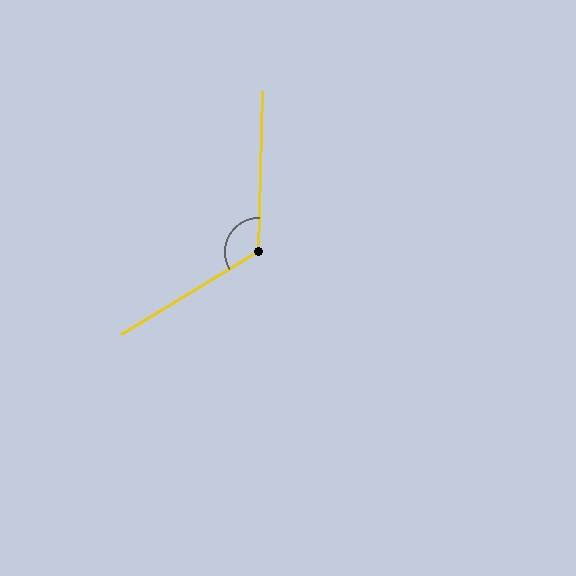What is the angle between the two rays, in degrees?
Approximately 123 degrees.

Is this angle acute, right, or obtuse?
It is obtuse.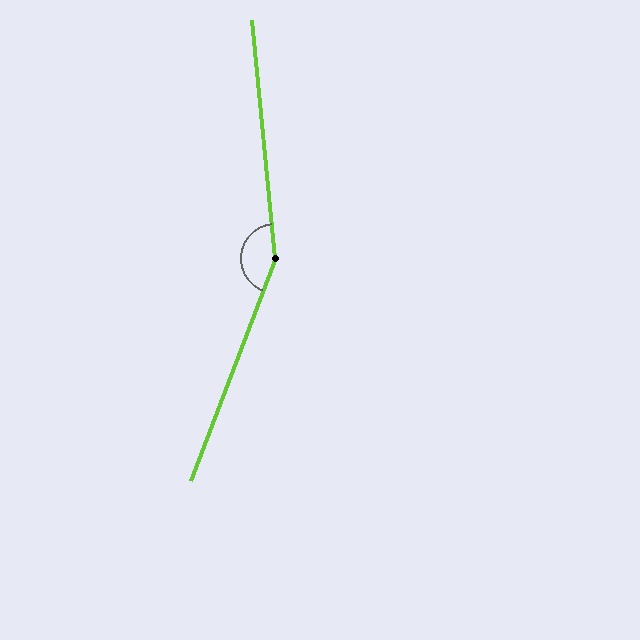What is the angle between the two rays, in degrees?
Approximately 153 degrees.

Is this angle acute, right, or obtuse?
It is obtuse.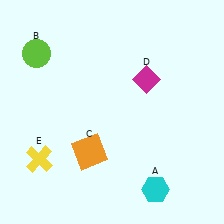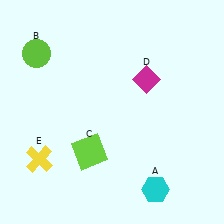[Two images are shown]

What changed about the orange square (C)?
In Image 1, C is orange. In Image 2, it changed to lime.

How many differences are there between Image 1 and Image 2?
There is 1 difference between the two images.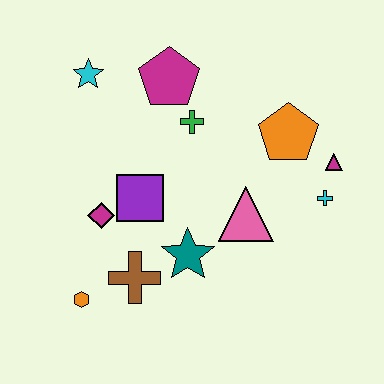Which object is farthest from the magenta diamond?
The magenta triangle is farthest from the magenta diamond.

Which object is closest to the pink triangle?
The teal star is closest to the pink triangle.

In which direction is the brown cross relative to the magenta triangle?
The brown cross is to the left of the magenta triangle.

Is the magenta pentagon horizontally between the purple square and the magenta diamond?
No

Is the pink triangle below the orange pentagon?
Yes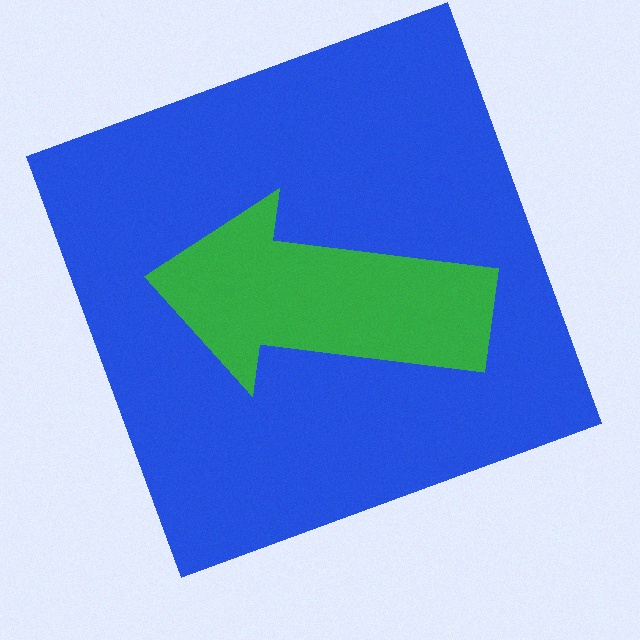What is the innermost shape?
The green arrow.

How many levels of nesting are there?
2.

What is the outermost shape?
The blue square.